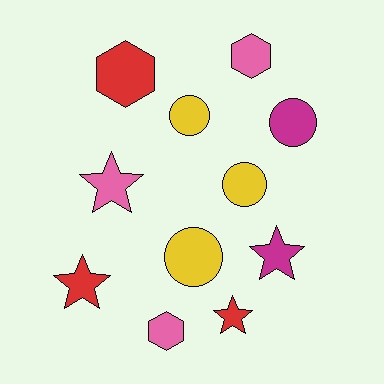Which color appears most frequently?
Pink, with 3 objects.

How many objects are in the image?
There are 11 objects.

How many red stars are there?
There are 2 red stars.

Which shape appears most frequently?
Circle, with 4 objects.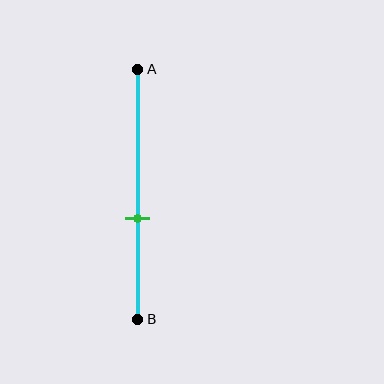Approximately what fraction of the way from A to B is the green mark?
The green mark is approximately 60% of the way from A to B.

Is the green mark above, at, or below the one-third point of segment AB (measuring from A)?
The green mark is below the one-third point of segment AB.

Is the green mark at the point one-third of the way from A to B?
No, the mark is at about 60% from A, not at the 33% one-third point.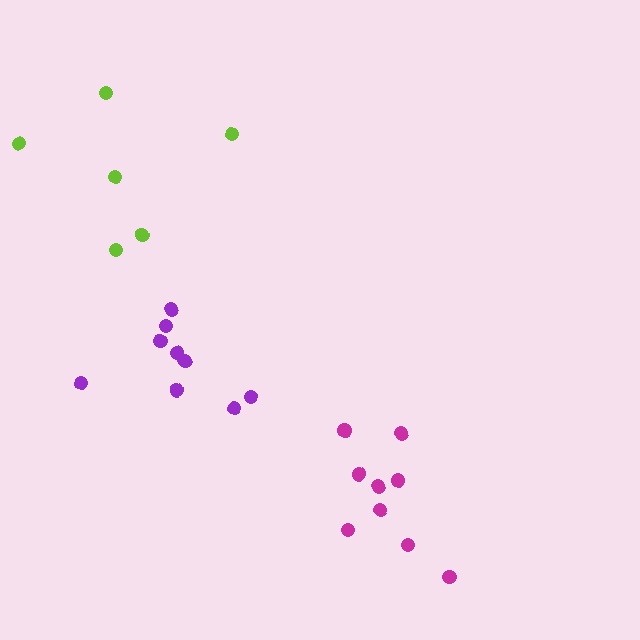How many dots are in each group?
Group 1: 9 dots, Group 2: 9 dots, Group 3: 6 dots (24 total).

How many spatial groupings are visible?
There are 3 spatial groupings.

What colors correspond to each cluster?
The clusters are colored: purple, magenta, lime.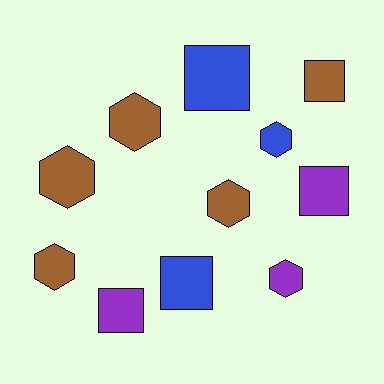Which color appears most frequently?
Brown, with 5 objects.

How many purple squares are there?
There are 2 purple squares.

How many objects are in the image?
There are 11 objects.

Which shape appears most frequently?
Hexagon, with 6 objects.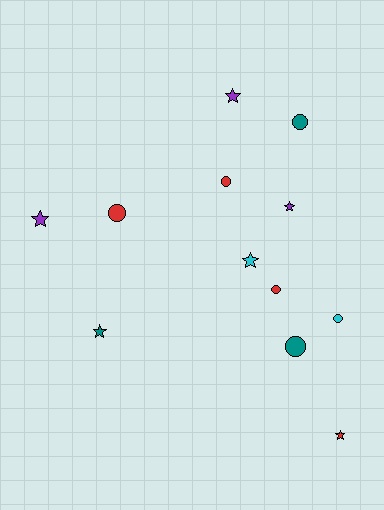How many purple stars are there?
There are 3 purple stars.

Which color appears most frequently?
Red, with 4 objects.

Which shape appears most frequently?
Star, with 6 objects.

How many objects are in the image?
There are 12 objects.